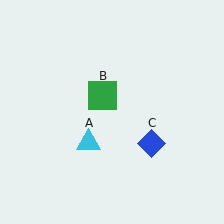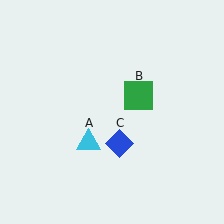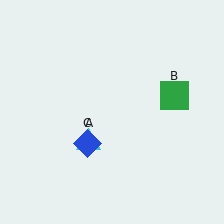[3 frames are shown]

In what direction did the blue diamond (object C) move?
The blue diamond (object C) moved left.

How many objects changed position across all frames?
2 objects changed position: green square (object B), blue diamond (object C).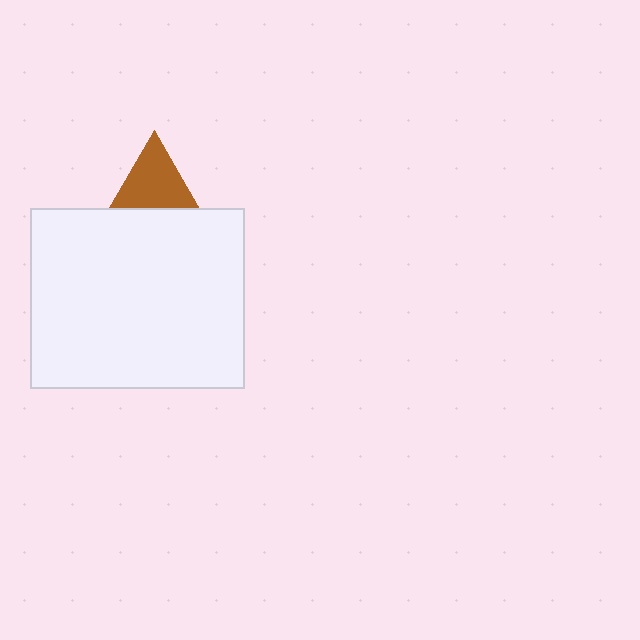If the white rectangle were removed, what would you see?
You would see the complete brown triangle.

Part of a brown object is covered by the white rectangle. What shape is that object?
It is a triangle.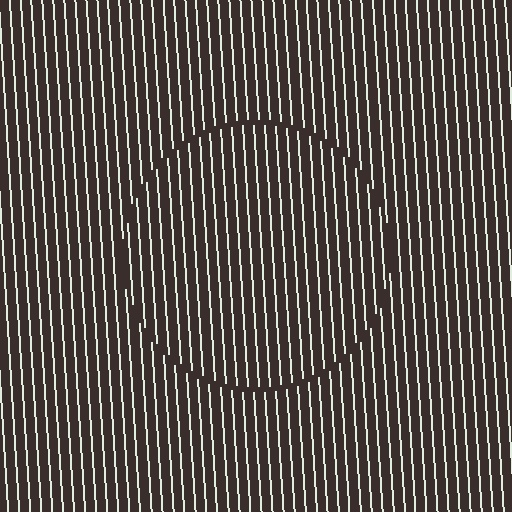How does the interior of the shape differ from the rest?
The interior of the shape contains the same grating, shifted by half a period — the contour is defined by the phase discontinuity where line-ends from the inner and outer gratings abut.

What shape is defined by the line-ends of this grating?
An illusory circle. The interior of the shape contains the same grating, shifted by half a period — the contour is defined by the phase discontinuity where line-ends from the inner and outer gratings abut.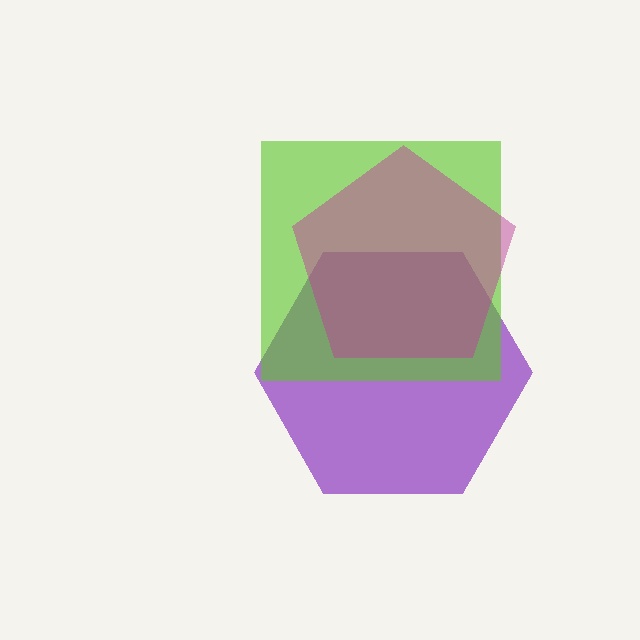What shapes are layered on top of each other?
The layered shapes are: a purple hexagon, a lime square, a magenta pentagon.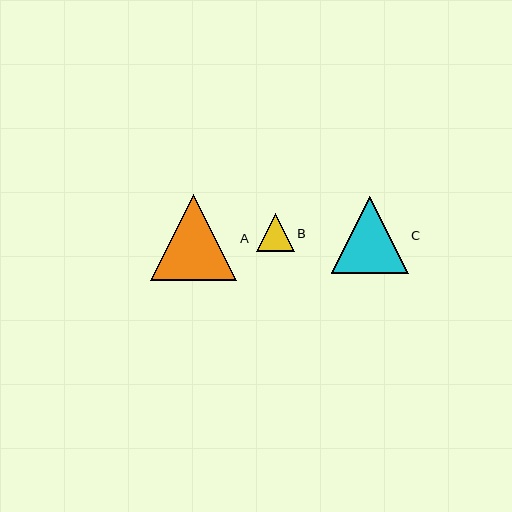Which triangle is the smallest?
Triangle B is the smallest with a size of approximately 38 pixels.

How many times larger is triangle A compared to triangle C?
Triangle A is approximately 1.1 times the size of triangle C.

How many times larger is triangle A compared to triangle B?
Triangle A is approximately 2.3 times the size of triangle B.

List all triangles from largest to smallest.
From largest to smallest: A, C, B.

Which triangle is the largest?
Triangle A is the largest with a size of approximately 86 pixels.